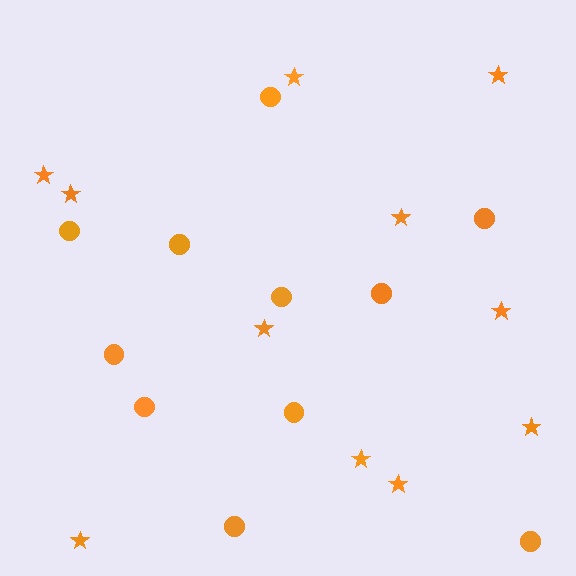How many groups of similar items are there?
There are 2 groups: one group of circles (11) and one group of stars (11).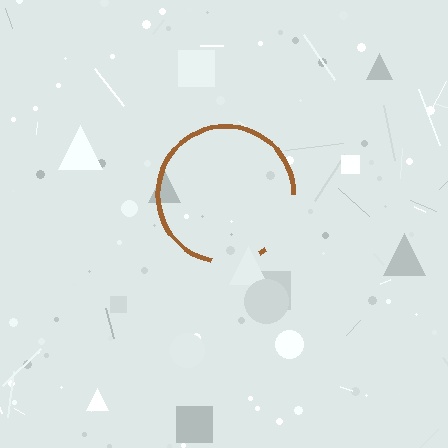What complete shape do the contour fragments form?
The contour fragments form a circle.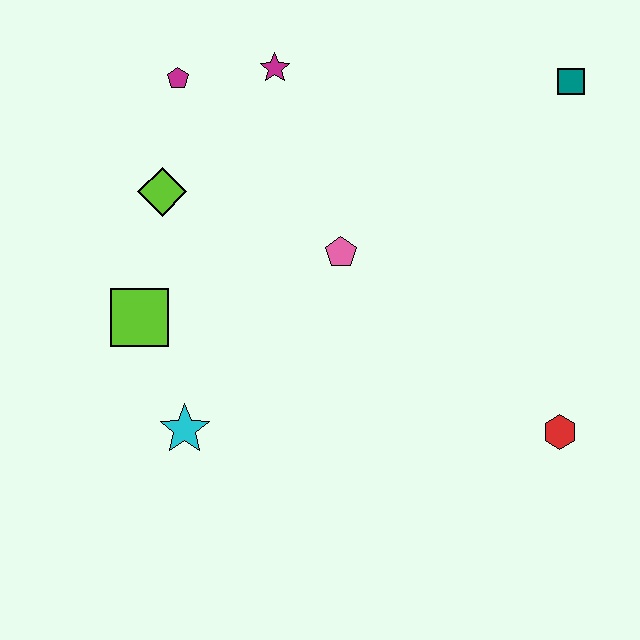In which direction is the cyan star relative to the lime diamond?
The cyan star is below the lime diamond.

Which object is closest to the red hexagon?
The pink pentagon is closest to the red hexagon.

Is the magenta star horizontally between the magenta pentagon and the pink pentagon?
Yes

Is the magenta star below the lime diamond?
No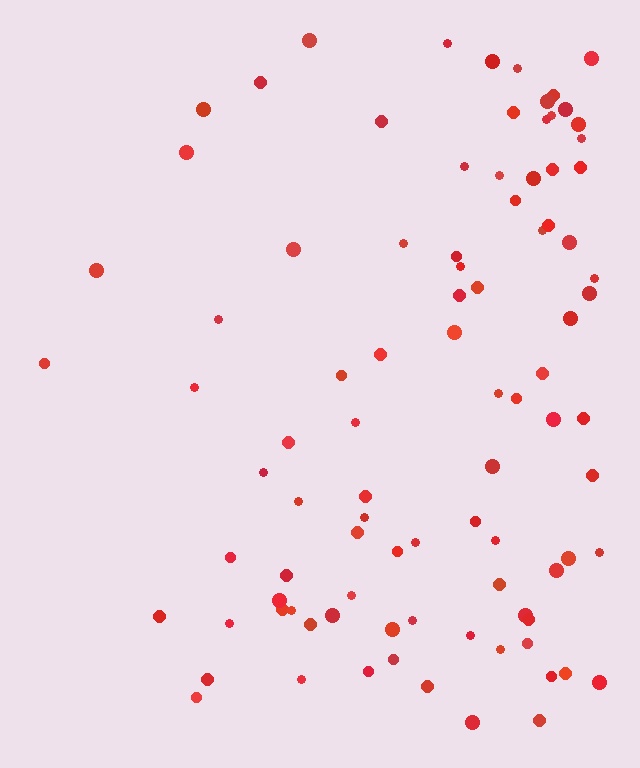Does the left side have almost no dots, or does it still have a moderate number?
Still a moderate number, just noticeably fewer than the right.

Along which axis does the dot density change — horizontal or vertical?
Horizontal.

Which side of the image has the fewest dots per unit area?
The left.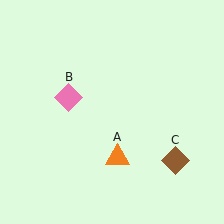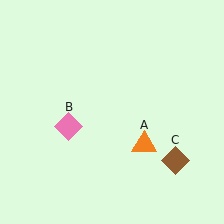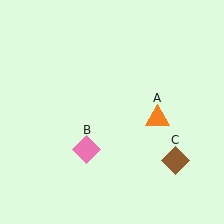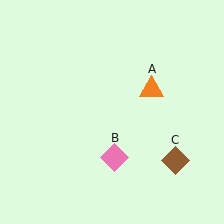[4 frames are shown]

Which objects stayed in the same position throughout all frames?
Brown diamond (object C) remained stationary.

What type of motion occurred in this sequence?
The orange triangle (object A), pink diamond (object B) rotated counterclockwise around the center of the scene.